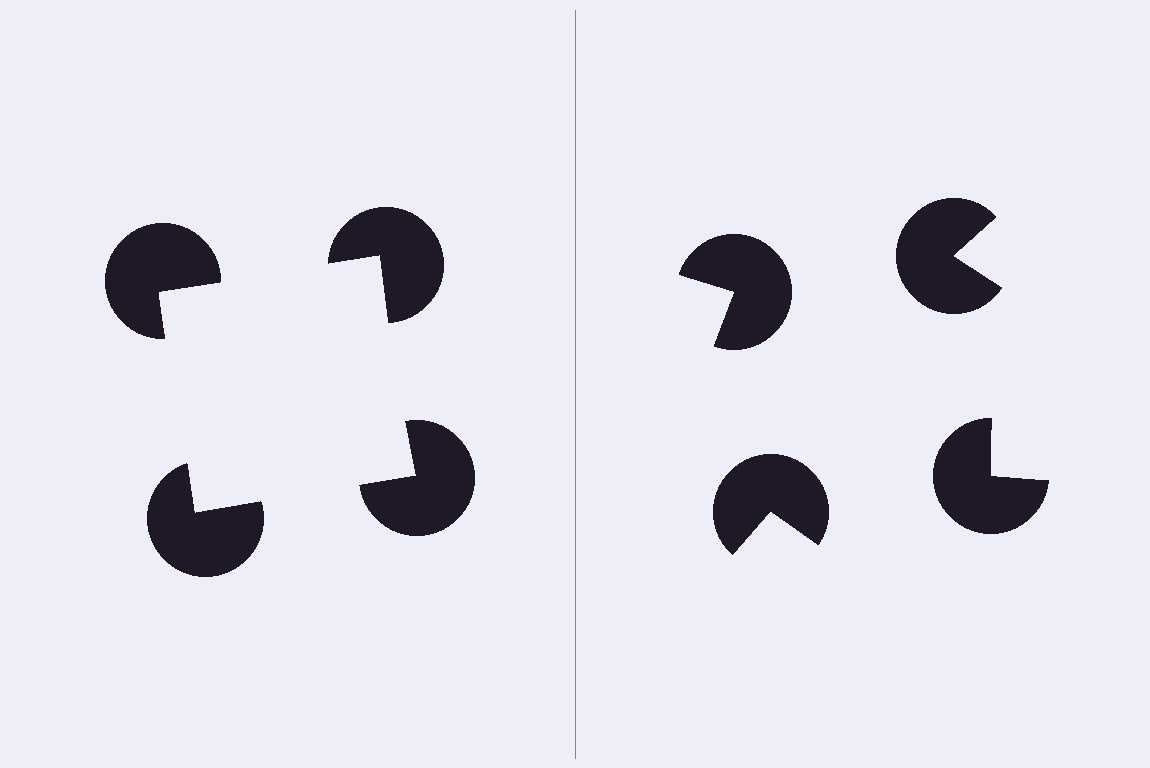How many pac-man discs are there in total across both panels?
8 — 4 on each side.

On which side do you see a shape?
An illusory square appears on the left side. On the right side the wedge cuts are rotated, so no coherent shape forms.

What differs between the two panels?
The pac-man discs are positioned identically on both sides; only the wedge orientations differ. On the left they align to a square; on the right they are misaligned.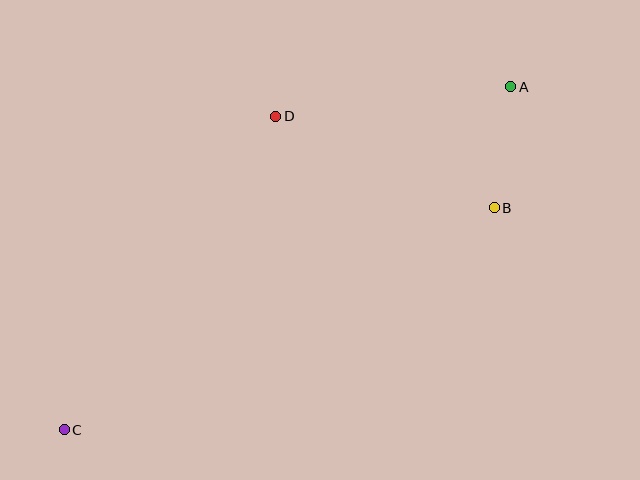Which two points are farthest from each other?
Points A and C are farthest from each other.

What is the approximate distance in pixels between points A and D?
The distance between A and D is approximately 237 pixels.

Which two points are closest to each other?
Points A and B are closest to each other.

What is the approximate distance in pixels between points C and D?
The distance between C and D is approximately 378 pixels.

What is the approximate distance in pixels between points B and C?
The distance between B and C is approximately 484 pixels.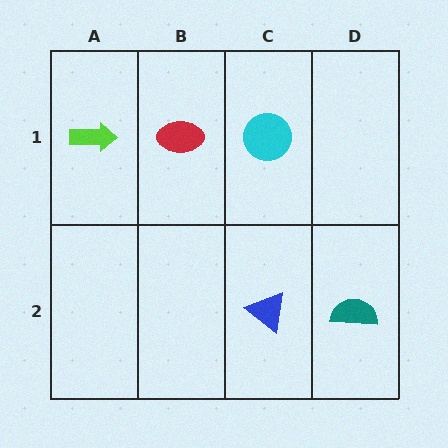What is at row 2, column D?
A teal semicircle.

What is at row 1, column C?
A cyan circle.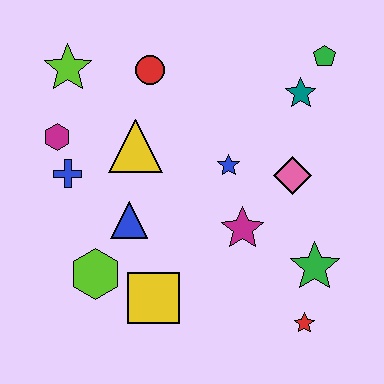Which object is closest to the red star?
The green star is closest to the red star.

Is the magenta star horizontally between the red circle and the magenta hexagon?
No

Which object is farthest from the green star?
The lime star is farthest from the green star.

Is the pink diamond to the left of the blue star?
No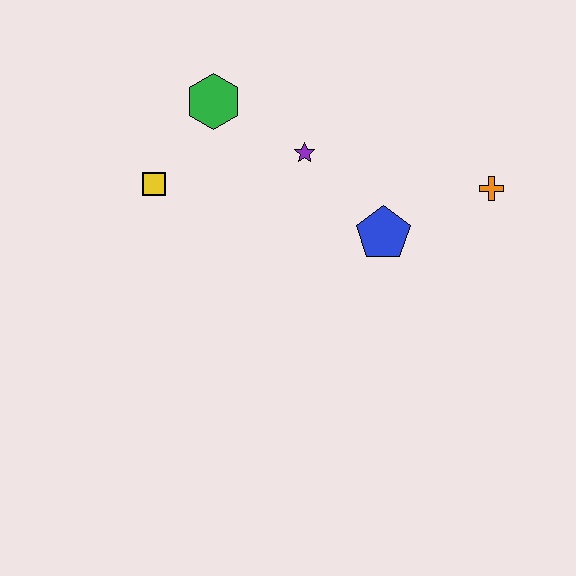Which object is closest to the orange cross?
The blue pentagon is closest to the orange cross.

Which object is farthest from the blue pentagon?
The yellow square is farthest from the blue pentagon.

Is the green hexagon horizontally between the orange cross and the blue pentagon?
No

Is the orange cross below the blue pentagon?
No